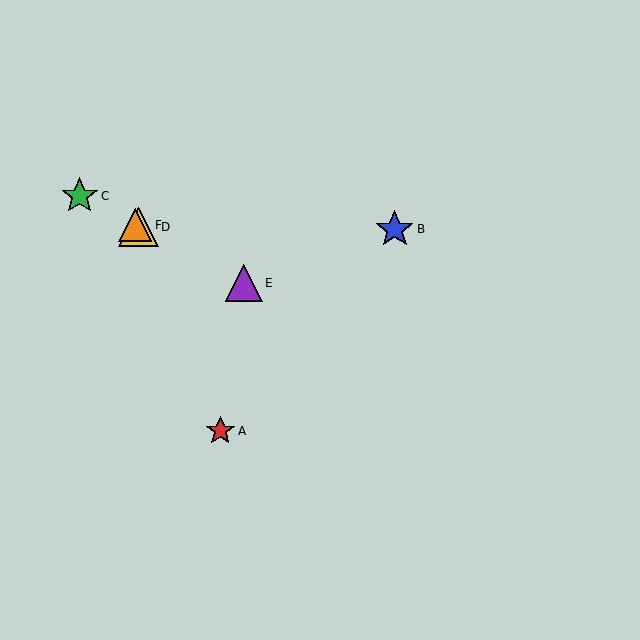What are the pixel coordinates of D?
Object D is at (138, 227).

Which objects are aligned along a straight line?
Objects C, D, E, F are aligned along a straight line.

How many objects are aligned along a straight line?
4 objects (C, D, E, F) are aligned along a straight line.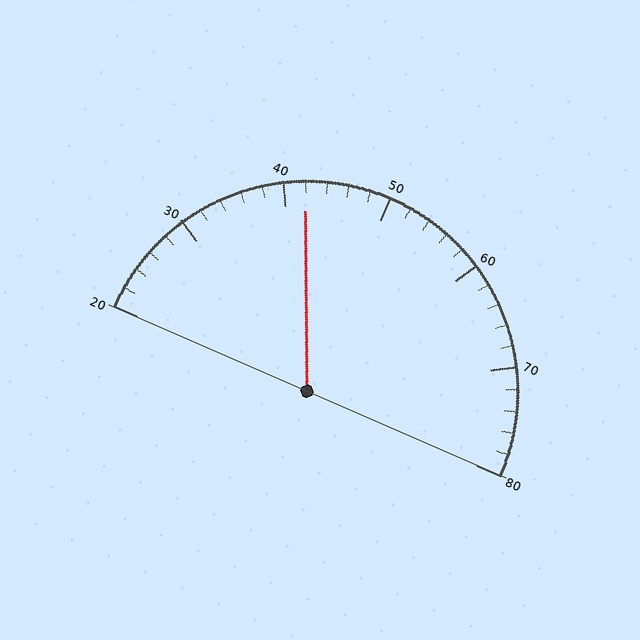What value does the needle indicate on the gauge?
The needle indicates approximately 42.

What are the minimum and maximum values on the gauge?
The gauge ranges from 20 to 80.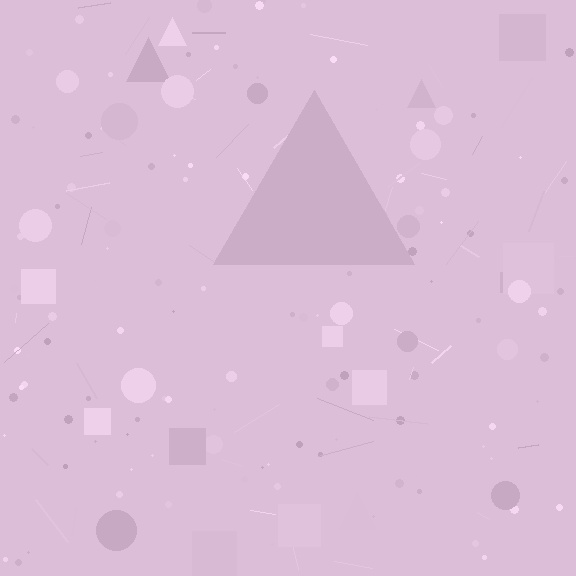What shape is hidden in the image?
A triangle is hidden in the image.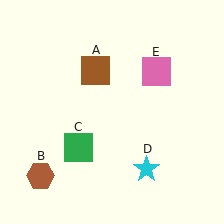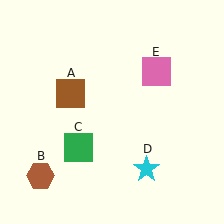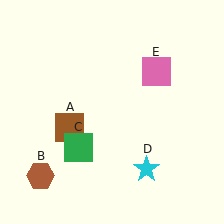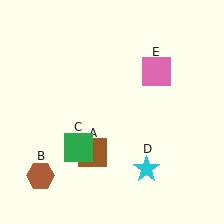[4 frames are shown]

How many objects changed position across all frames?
1 object changed position: brown square (object A).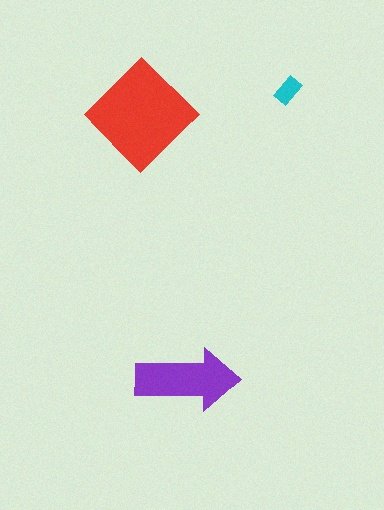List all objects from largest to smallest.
The red diamond, the purple arrow, the cyan rectangle.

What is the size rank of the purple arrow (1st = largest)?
2nd.